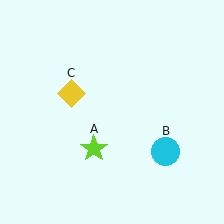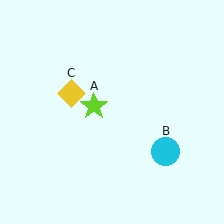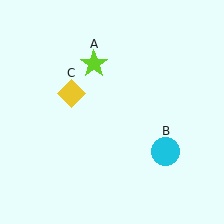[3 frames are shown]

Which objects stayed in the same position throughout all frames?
Cyan circle (object B) and yellow diamond (object C) remained stationary.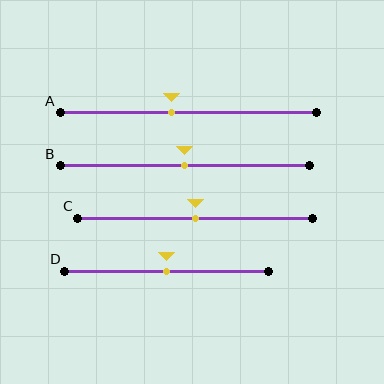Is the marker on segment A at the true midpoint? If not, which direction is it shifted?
No, the marker on segment A is shifted to the left by about 7% of the segment length.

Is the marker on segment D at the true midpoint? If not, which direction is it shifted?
Yes, the marker on segment D is at the true midpoint.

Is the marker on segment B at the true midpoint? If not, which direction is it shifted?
Yes, the marker on segment B is at the true midpoint.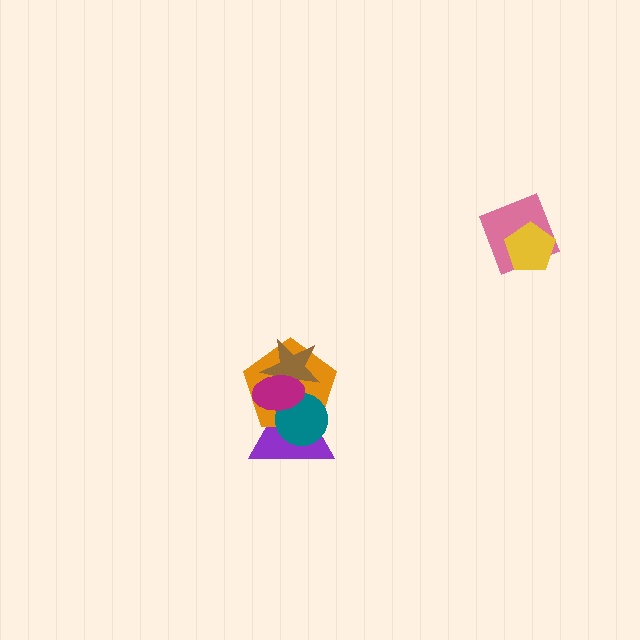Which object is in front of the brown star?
The magenta ellipse is in front of the brown star.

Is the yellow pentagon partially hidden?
No, no other shape covers it.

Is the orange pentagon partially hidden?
Yes, it is partially covered by another shape.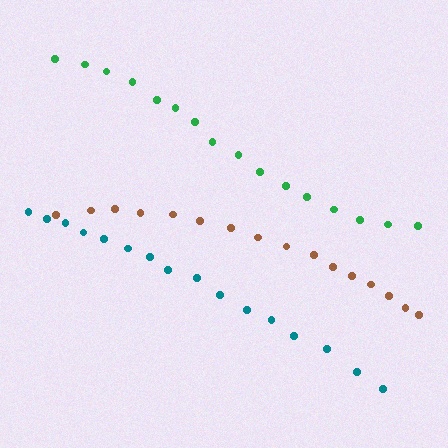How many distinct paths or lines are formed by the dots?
There are 3 distinct paths.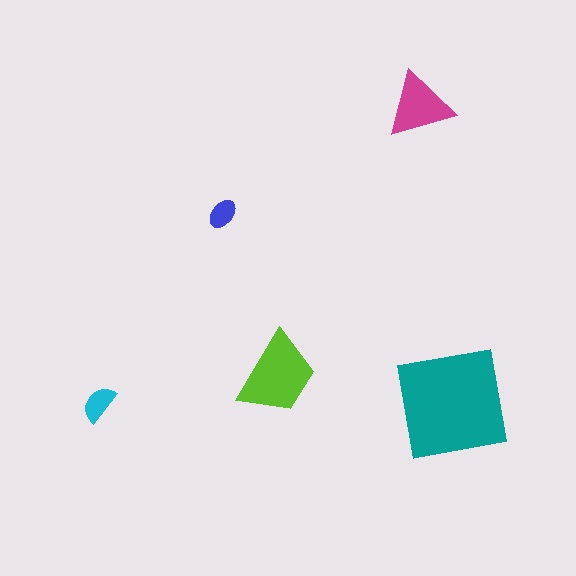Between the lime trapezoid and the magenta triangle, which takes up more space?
The lime trapezoid.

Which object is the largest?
The teal square.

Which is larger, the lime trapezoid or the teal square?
The teal square.